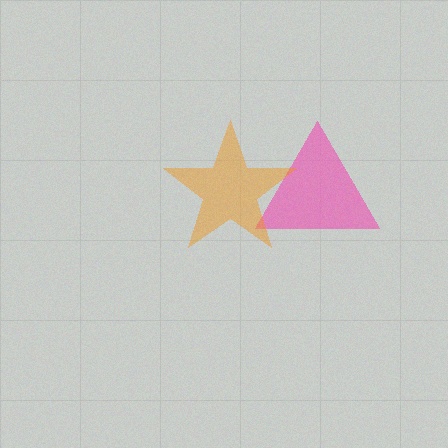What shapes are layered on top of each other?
The layered shapes are: a pink triangle, an orange star.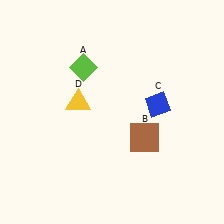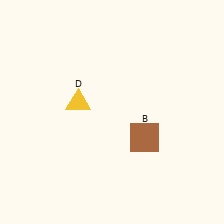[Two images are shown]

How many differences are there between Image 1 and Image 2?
There are 2 differences between the two images.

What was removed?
The blue diamond (C), the lime diamond (A) were removed in Image 2.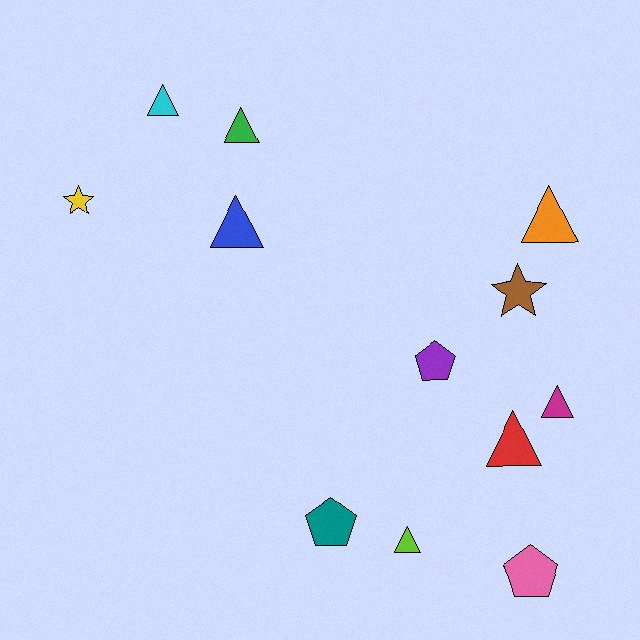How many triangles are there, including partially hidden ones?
There are 7 triangles.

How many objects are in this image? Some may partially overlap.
There are 12 objects.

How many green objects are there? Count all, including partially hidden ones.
There is 1 green object.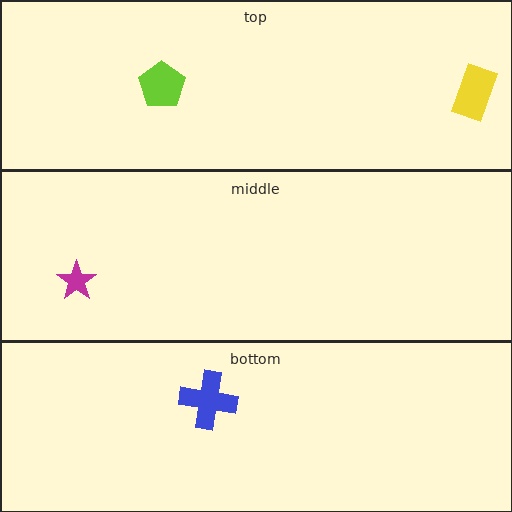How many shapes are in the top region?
2.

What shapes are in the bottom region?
The blue cross.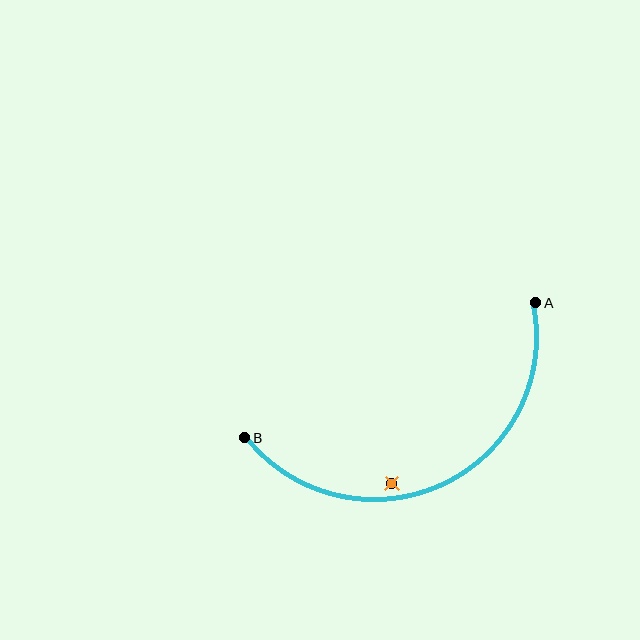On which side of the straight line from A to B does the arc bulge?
The arc bulges below the straight line connecting A and B.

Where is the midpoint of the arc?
The arc midpoint is the point on the curve farthest from the straight line joining A and B. It sits below that line.